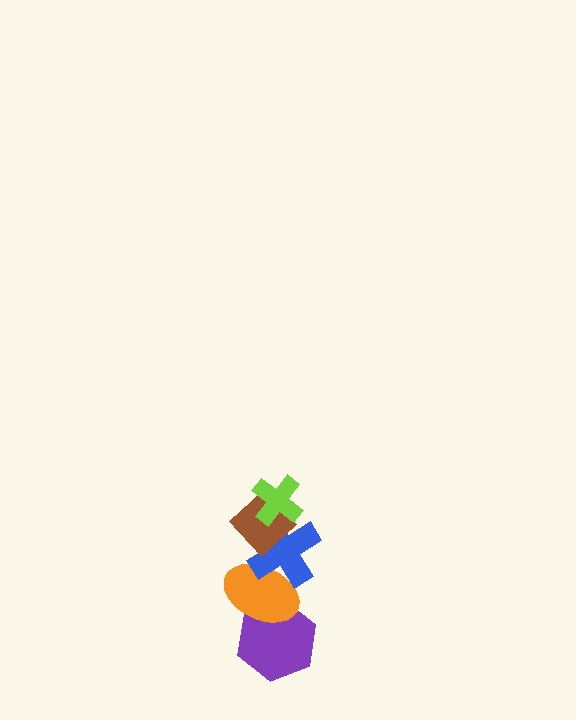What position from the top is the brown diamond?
The brown diamond is 2nd from the top.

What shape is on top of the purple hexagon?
The orange ellipse is on top of the purple hexagon.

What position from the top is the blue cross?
The blue cross is 3rd from the top.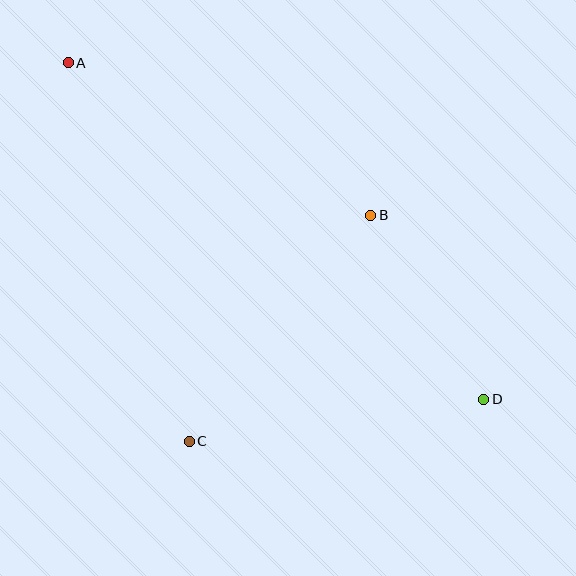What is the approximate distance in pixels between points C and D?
The distance between C and D is approximately 297 pixels.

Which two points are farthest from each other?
Points A and D are farthest from each other.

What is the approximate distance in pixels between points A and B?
The distance between A and B is approximately 339 pixels.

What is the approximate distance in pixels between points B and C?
The distance between B and C is approximately 290 pixels.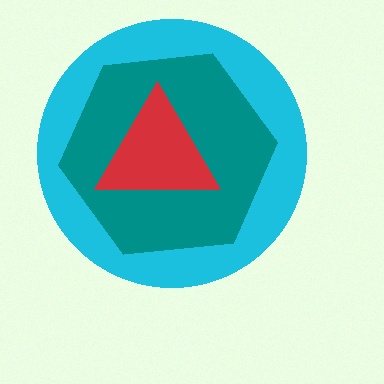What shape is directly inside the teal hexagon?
The red triangle.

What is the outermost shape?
The cyan circle.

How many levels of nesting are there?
3.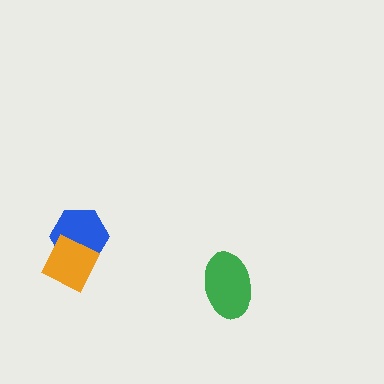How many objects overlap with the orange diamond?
1 object overlaps with the orange diamond.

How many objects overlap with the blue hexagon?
1 object overlaps with the blue hexagon.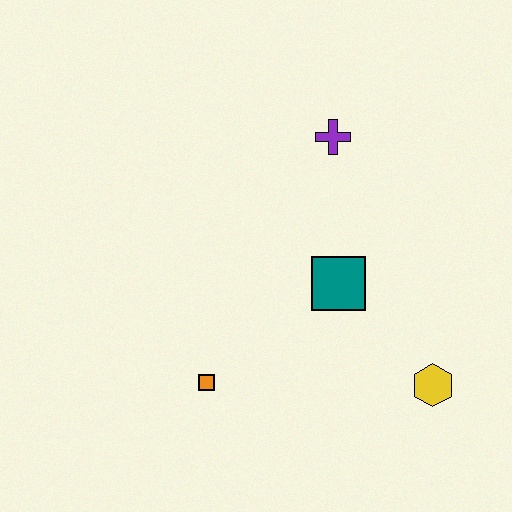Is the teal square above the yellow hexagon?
Yes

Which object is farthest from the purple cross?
The orange square is farthest from the purple cross.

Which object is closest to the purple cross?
The teal square is closest to the purple cross.